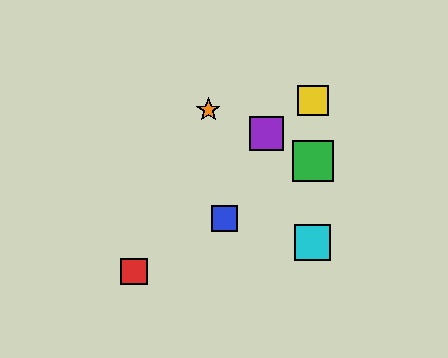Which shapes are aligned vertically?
The green square, the yellow square, the cyan square are aligned vertically.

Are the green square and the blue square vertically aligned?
No, the green square is at x≈313 and the blue square is at x≈225.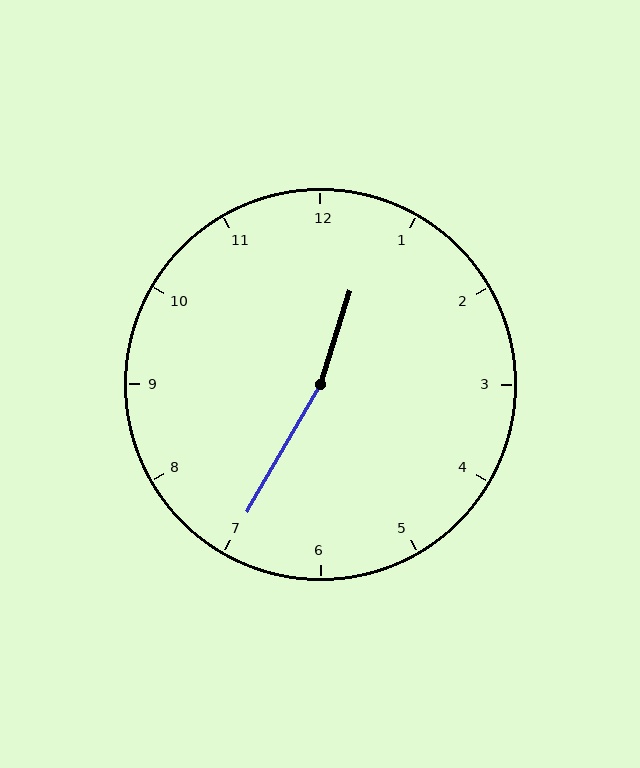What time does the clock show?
12:35.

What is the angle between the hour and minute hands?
Approximately 168 degrees.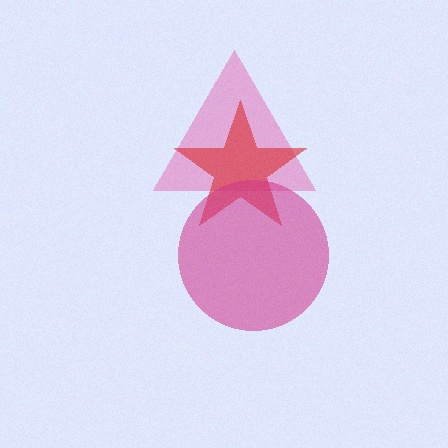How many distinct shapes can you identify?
There are 3 distinct shapes: a pink triangle, a red star, a magenta circle.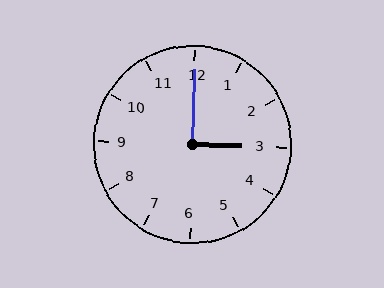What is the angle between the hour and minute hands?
Approximately 90 degrees.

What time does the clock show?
3:00.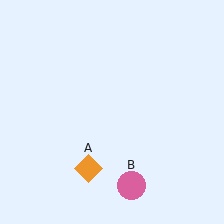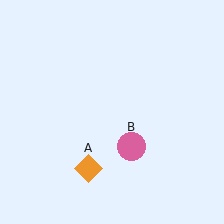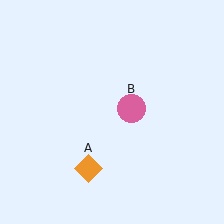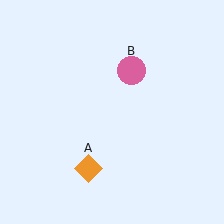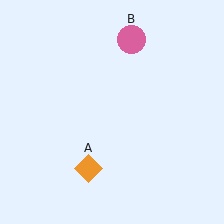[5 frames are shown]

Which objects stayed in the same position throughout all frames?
Orange diamond (object A) remained stationary.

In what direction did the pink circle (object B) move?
The pink circle (object B) moved up.